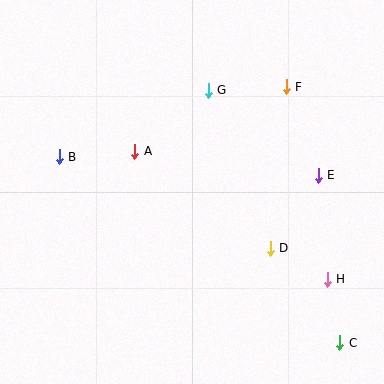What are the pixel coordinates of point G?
Point G is at (208, 90).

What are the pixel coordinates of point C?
Point C is at (340, 343).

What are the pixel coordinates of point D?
Point D is at (270, 248).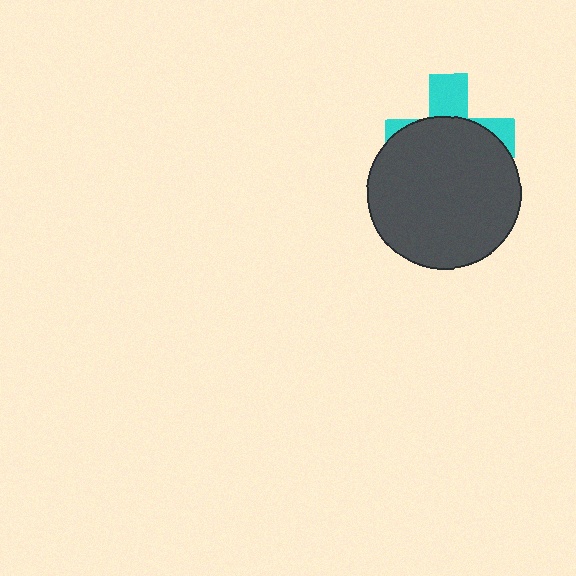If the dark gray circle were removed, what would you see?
You would see the complete cyan cross.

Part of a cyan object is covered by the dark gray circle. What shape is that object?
It is a cross.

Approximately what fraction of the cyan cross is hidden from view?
Roughly 68% of the cyan cross is hidden behind the dark gray circle.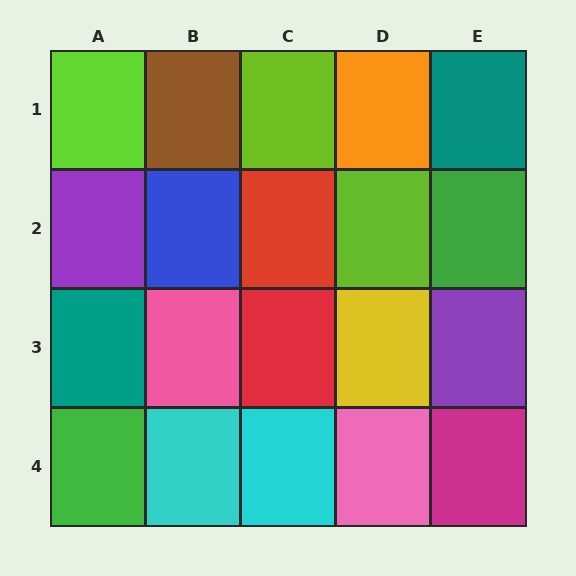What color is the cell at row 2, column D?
Lime.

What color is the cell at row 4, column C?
Cyan.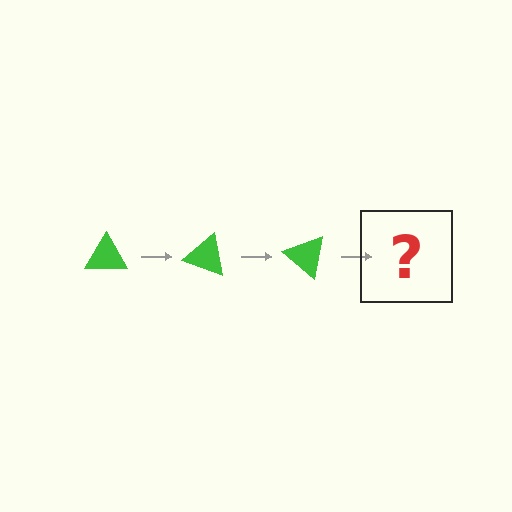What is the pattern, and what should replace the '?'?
The pattern is that the triangle rotates 20 degrees each step. The '?' should be a green triangle rotated 60 degrees.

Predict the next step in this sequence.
The next step is a green triangle rotated 60 degrees.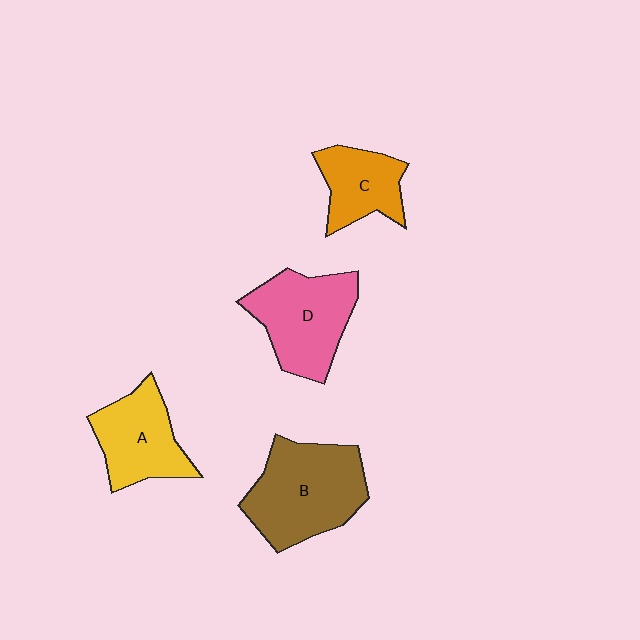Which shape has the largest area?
Shape B (brown).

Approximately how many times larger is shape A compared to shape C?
Approximately 1.3 times.